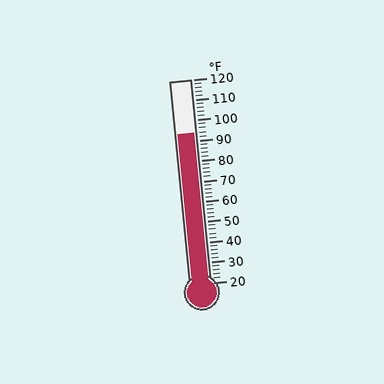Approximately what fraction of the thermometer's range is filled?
The thermometer is filled to approximately 75% of its range.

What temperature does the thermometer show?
The thermometer shows approximately 94°F.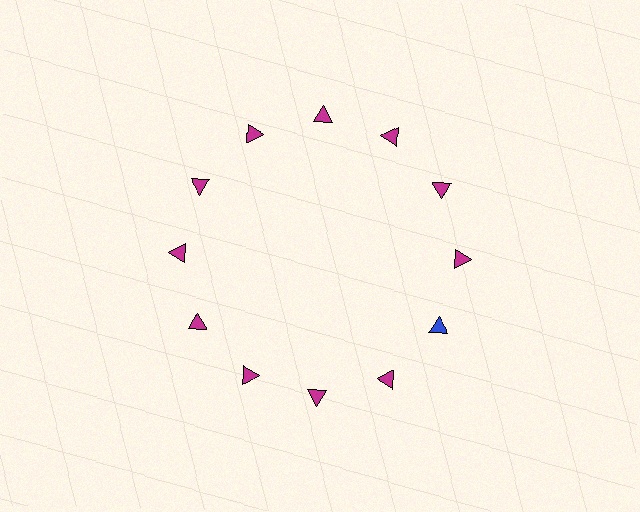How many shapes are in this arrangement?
There are 12 shapes arranged in a ring pattern.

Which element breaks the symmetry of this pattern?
The blue triangle at roughly the 4 o'clock position breaks the symmetry. All other shapes are magenta triangles.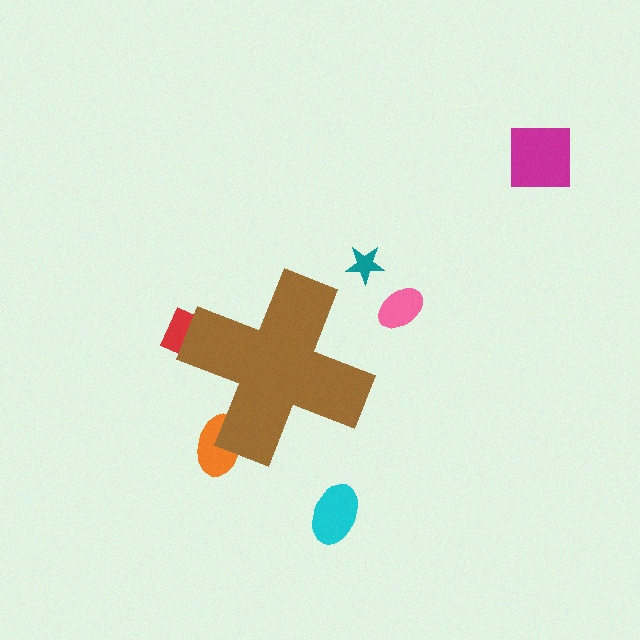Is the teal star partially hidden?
No, the teal star is fully visible.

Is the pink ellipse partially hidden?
No, the pink ellipse is fully visible.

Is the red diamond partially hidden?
Yes, the red diamond is partially hidden behind the brown cross.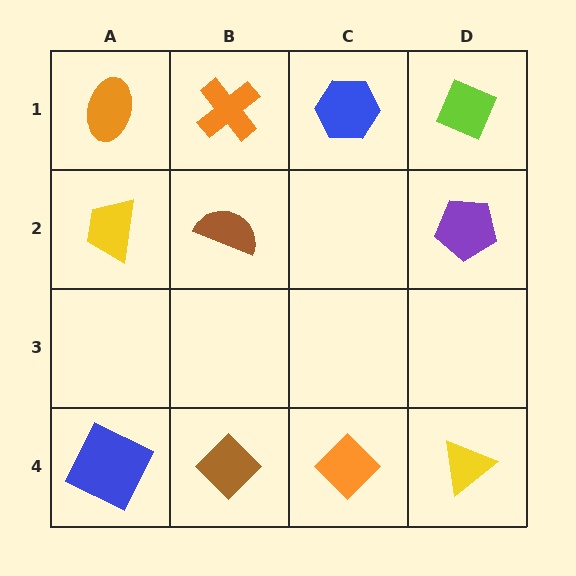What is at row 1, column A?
An orange ellipse.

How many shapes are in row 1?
4 shapes.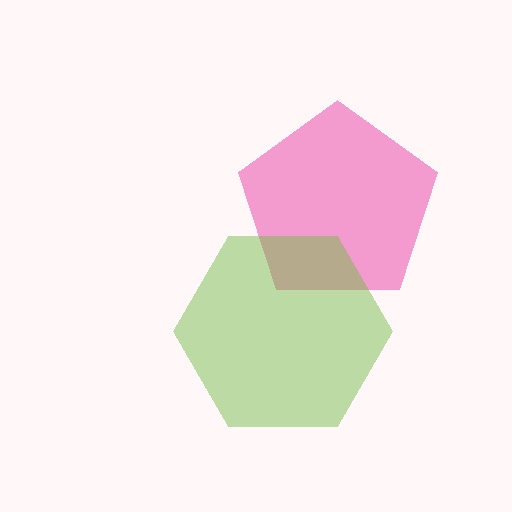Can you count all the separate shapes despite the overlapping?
Yes, there are 2 separate shapes.